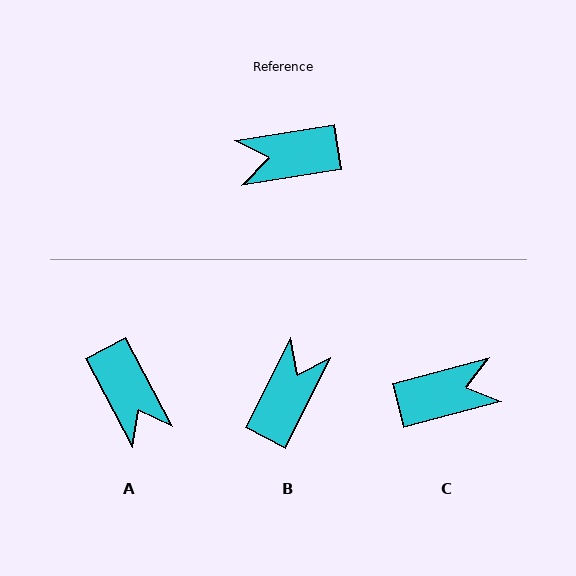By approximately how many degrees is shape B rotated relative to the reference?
Approximately 126 degrees clockwise.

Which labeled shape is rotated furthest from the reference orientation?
C, about 174 degrees away.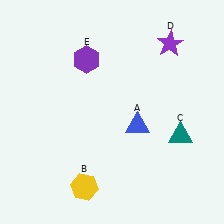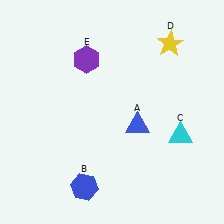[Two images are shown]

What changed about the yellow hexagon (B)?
In Image 1, B is yellow. In Image 2, it changed to blue.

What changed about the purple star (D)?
In Image 1, D is purple. In Image 2, it changed to yellow.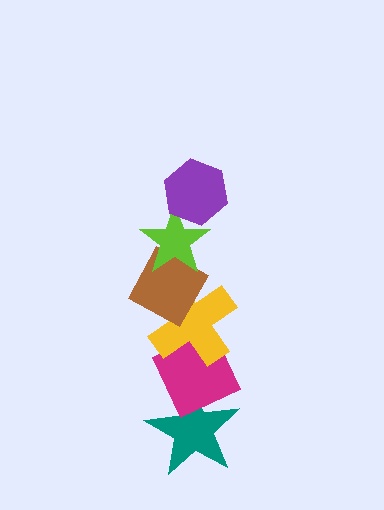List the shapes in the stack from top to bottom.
From top to bottom: the purple hexagon, the lime star, the brown diamond, the yellow cross, the magenta diamond, the teal star.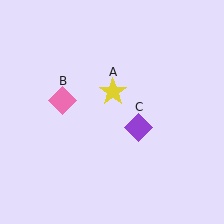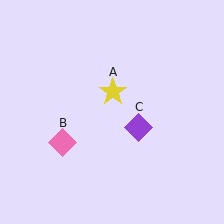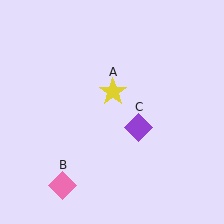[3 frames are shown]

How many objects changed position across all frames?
1 object changed position: pink diamond (object B).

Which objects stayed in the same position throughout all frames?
Yellow star (object A) and purple diamond (object C) remained stationary.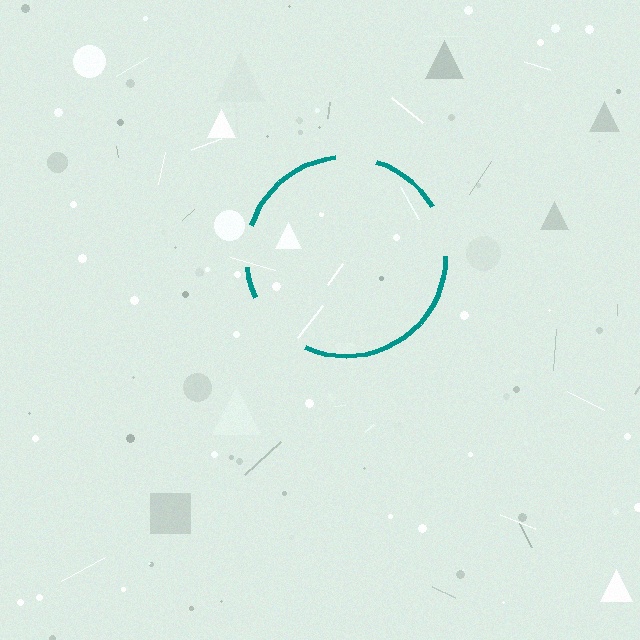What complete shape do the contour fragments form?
The contour fragments form a circle.